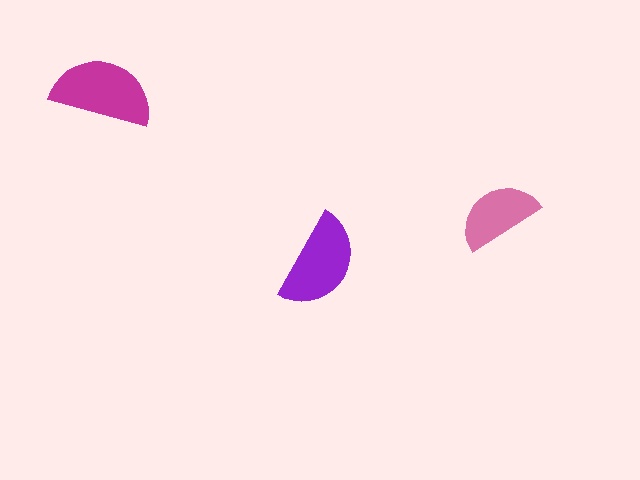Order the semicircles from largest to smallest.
the magenta one, the purple one, the pink one.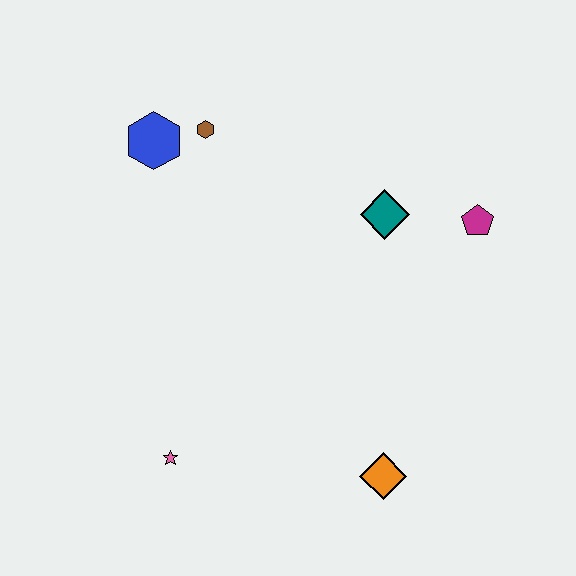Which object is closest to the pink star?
The orange diamond is closest to the pink star.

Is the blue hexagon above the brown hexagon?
No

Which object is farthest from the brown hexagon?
The orange diamond is farthest from the brown hexagon.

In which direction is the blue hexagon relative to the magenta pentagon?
The blue hexagon is to the left of the magenta pentagon.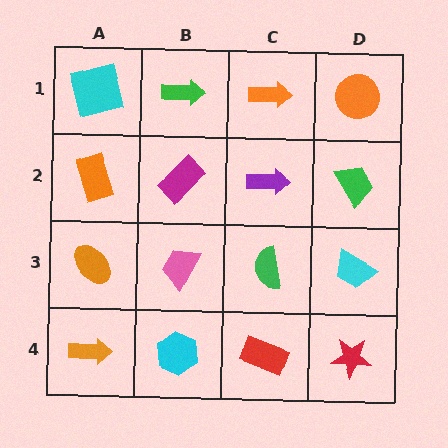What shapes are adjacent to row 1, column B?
A magenta rectangle (row 2, column B), a cyan square (row 1, column A), an orange arrow (row 1, column C).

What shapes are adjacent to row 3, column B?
A magenta rectangle (row 2, column B), a cyan hexagon (row 4, column B), an orange ellipse (row 3, column A), a green semicircle (row 3, column C).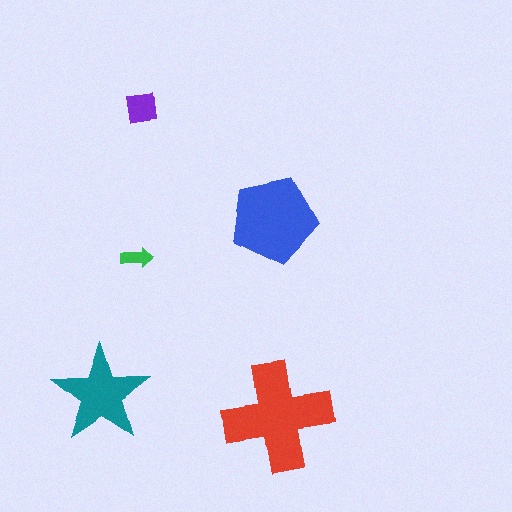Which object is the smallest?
The green arrow.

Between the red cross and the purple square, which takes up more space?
The red cross.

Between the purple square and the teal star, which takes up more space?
The teal star.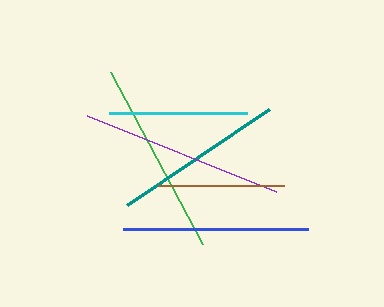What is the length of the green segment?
The green segment is approximately 195 pixels long.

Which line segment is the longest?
The purple line is the longest at approximately 204 pixels.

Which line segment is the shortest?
The brown line is the shortest at approximately 126 pixels.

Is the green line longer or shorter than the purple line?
The purple line is longer than the green line.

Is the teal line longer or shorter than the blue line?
The blue line is longer than the teal line.